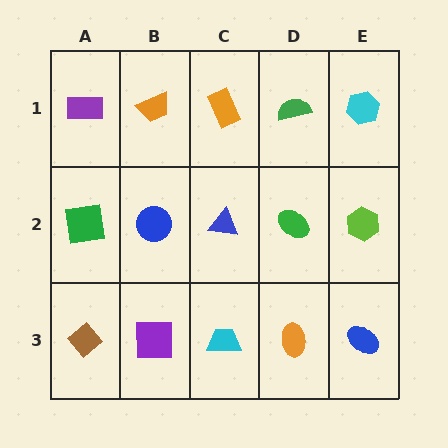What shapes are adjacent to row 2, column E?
A cyan hexagon (row 1, column E), a blue ellipse (row 3, column E), a green ellipse (row 2, column D).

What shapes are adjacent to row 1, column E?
A lime hexagon (row 2, column E), a green semicircle (row 1, column D).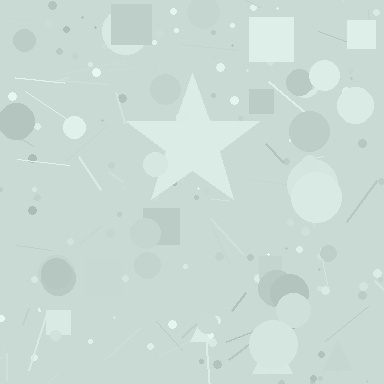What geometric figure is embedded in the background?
A star is embedded in the background.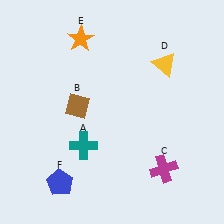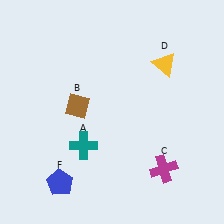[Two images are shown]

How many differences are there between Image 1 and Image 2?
There is 1 difference between the two images.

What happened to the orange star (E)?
The orange star (E) was removed in Image 2. It was in the top-left area of Image 1.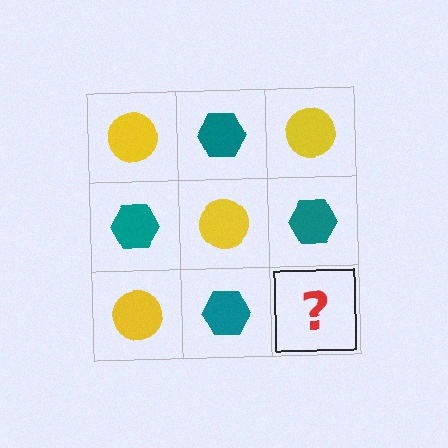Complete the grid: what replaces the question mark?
The question mark should be replaced with a yellow circle.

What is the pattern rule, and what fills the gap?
The rule is that it alternates yellow circle and teal hexagon in a checkerboard pattern. The gap should be filled with a yellow circle.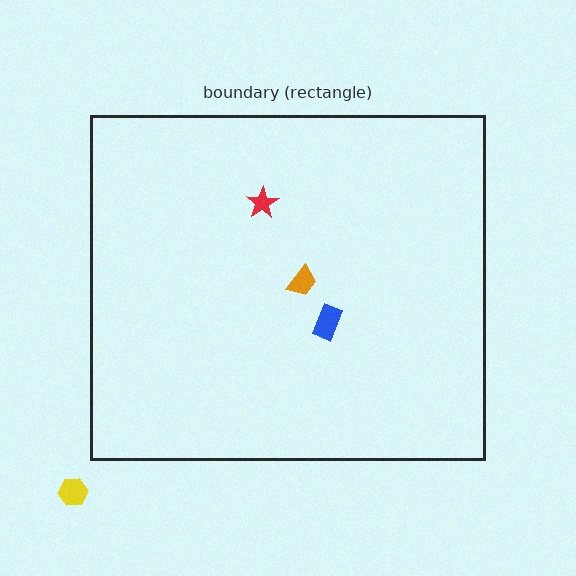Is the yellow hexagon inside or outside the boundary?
Outside.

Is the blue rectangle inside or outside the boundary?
Inside.